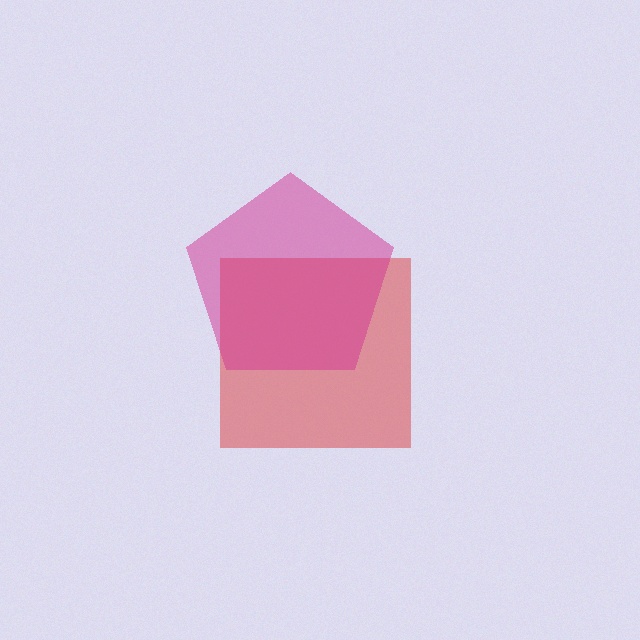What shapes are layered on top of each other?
The layered shapes are: a red square, a magenta pentagon.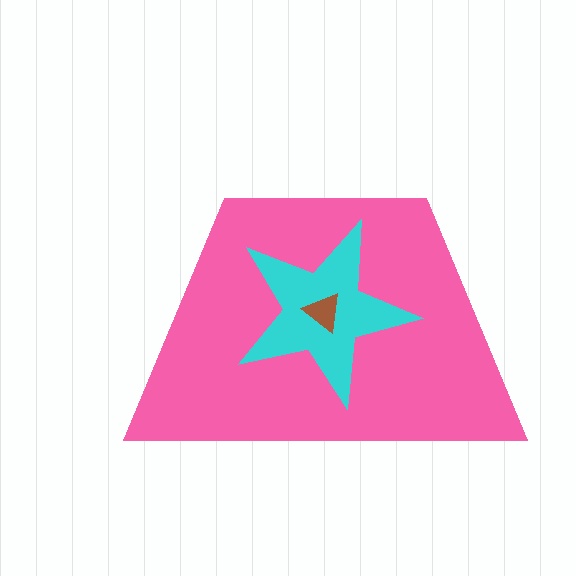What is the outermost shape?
The pink trapezoid.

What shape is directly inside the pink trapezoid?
The cyan star.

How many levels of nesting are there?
3.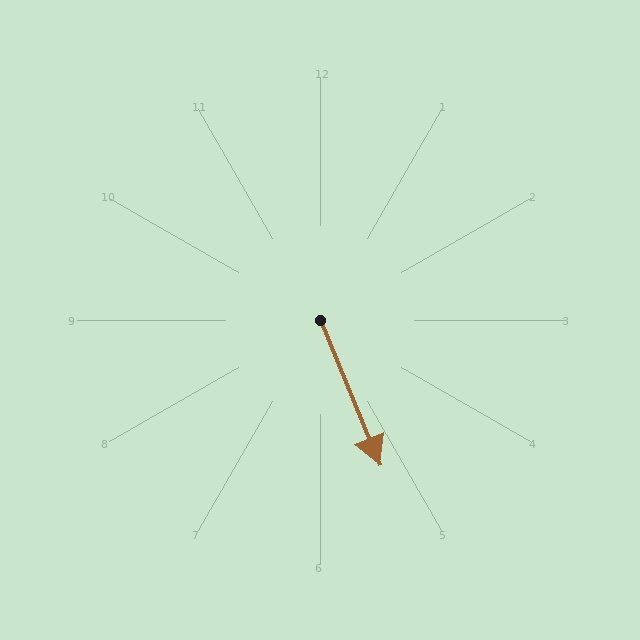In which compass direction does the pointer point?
South.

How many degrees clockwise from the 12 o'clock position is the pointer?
Approximately 158 degrees.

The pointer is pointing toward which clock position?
Roughly 5 o'clock.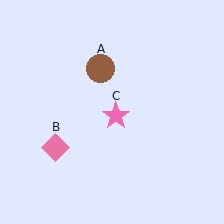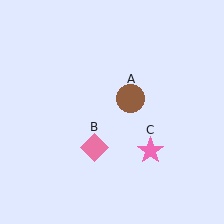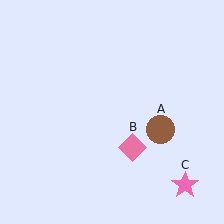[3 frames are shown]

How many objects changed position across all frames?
3 objects changed position: brown circle (object A), pink diamond (object B), pink star (object C).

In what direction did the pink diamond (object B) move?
The pink diamond (object B) moved right.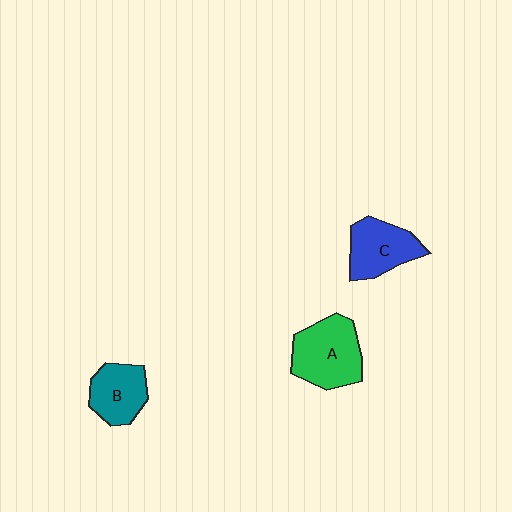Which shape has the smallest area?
Shape B (teal).